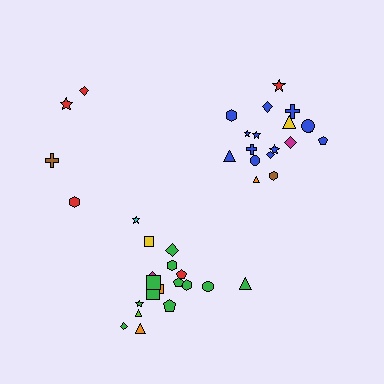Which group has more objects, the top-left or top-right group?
The top-right group.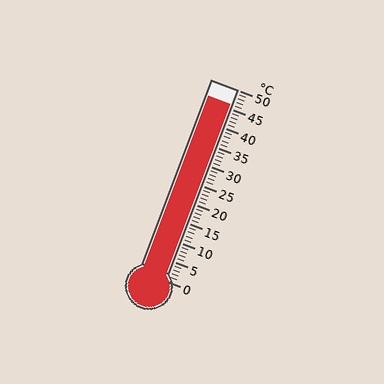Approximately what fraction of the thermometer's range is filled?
The thermometer is filled to approximately 90% of its range.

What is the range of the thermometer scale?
The thermometer scale ranges from 0°C to 50°C.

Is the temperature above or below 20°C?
The temperature is above 20°C.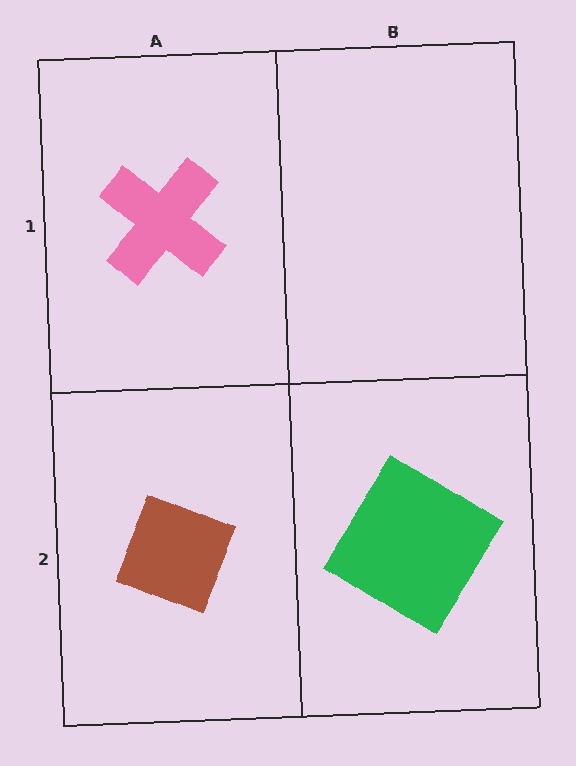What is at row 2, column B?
A green diamond.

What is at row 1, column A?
A pink cross.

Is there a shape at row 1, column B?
No, that cell is empty.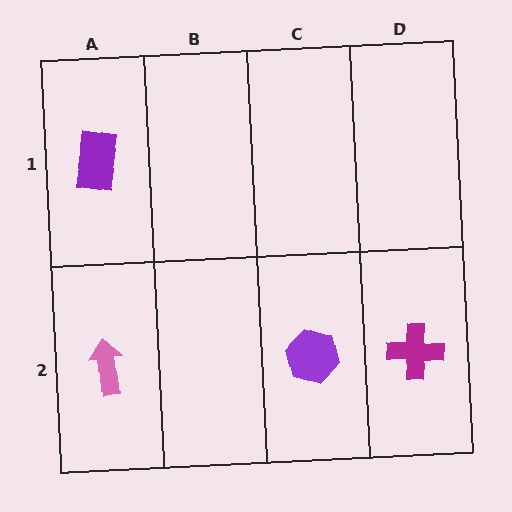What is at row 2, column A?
A pink arrow.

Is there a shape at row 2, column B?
No, that cell is empty.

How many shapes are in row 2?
3 shapes.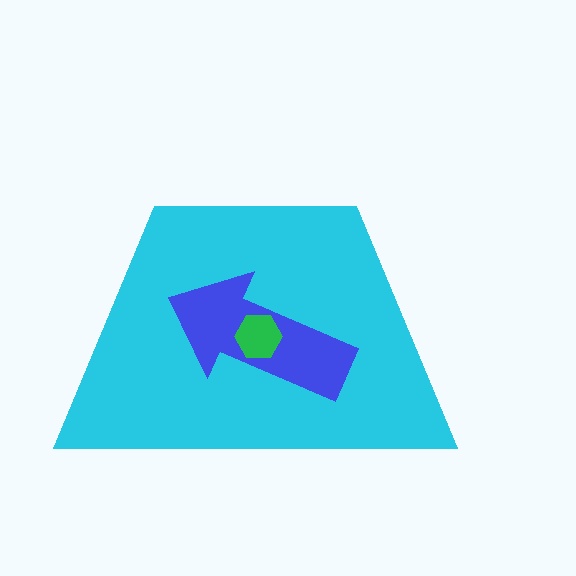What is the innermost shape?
The green hexagon.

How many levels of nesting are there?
3.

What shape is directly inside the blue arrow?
The green hexagon.